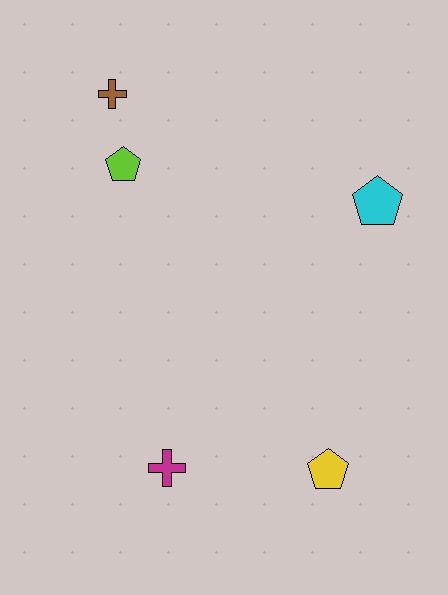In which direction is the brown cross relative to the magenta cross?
The brown cross is above the magenta cross.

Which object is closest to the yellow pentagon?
The magenta cross is closest to the yellow pentagon.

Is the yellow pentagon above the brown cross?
No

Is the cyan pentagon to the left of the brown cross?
No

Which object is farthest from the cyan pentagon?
The magenta cross is farthest from the cyan pentagon.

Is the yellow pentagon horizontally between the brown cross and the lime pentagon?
No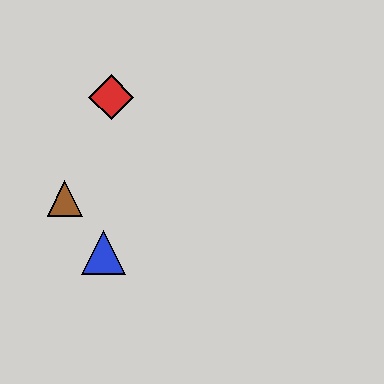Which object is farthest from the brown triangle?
The red diamond is farthest from the brown triangle.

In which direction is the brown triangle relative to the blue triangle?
The brown triangle is above the blue triangle.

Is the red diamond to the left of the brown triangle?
No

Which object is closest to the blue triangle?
The brown triangle is closest to the blue triangle.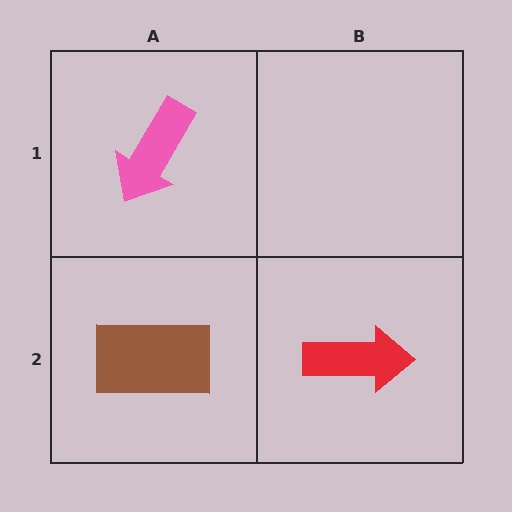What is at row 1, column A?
A pink arrow.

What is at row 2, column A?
A brown rectangle.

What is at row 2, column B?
A red arrow.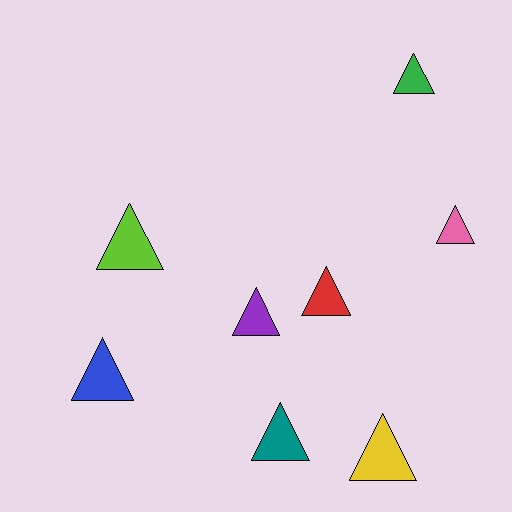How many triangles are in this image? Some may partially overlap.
There are 8 triangles.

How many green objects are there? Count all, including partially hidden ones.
There is 1 green object.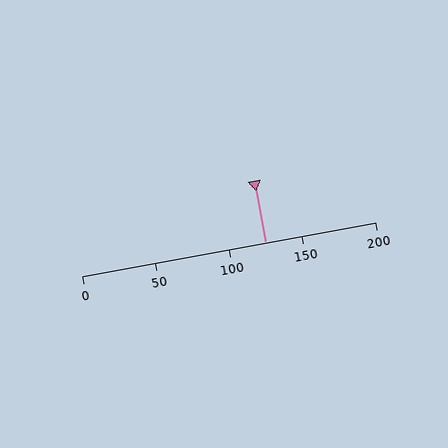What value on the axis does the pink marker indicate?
The marker indicates approximately 125.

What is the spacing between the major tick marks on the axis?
The major ticks are spaced 50 apart.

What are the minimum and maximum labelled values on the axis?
The axis runs from 0 to 200.